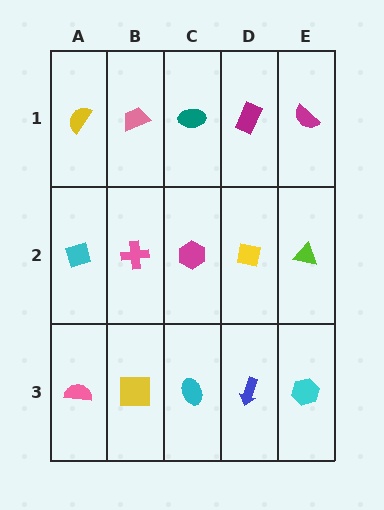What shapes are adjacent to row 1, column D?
A yellow square (row 2, column D), a teal ellipse (row 1, column C), a magenta semicircle (row 1, column E).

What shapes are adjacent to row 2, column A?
A yellow semicircle (row 1, column A), a pink semicircle (row 3, column A), a pink cross (row 2, column B).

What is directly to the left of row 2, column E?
A yellow square.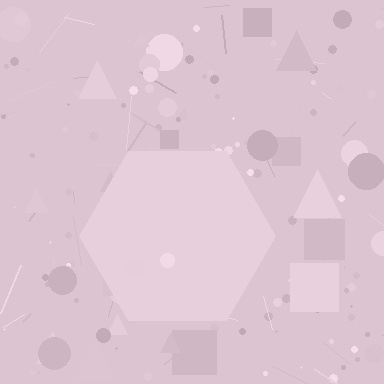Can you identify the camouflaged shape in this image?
The camouflaged shape is a hexagon.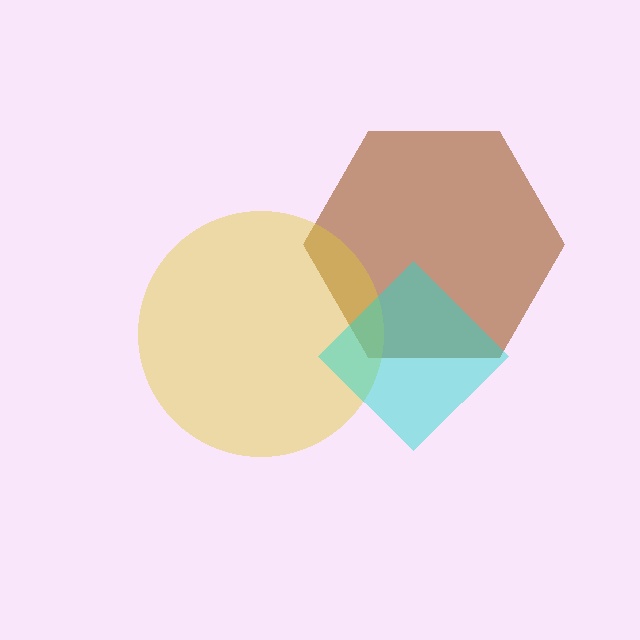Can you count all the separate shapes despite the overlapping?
Yes, there are 3 separate shapes.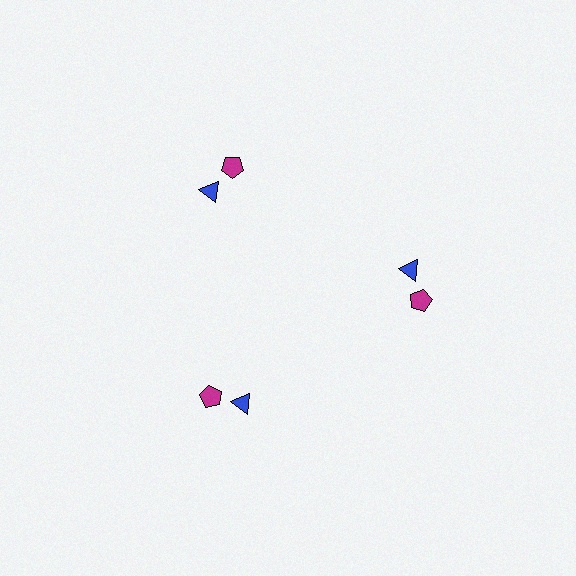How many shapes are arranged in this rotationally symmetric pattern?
There are 6 shapes, arranged in 3 groups of 2.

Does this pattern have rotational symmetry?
Yes, this pattern has 3-fold rotational symmetry. It looks the same after rotating 120 degrees around the center.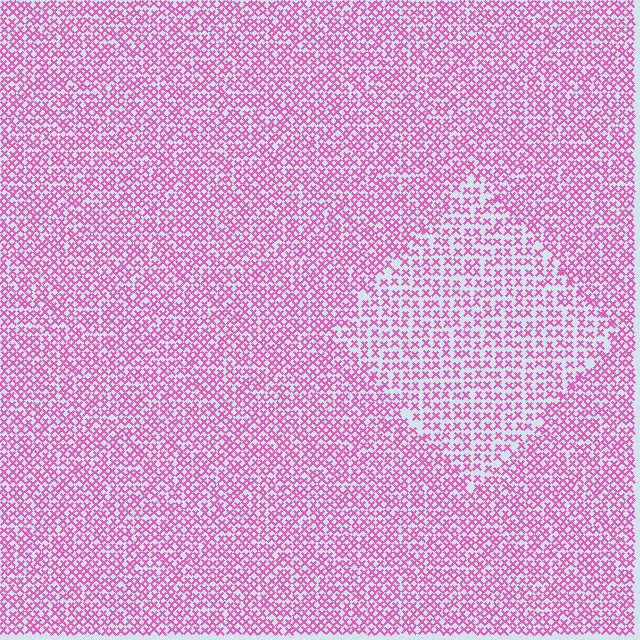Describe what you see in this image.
The image contains small pink elements arranged at two different densities. A diamond-shaped region is visible where the elements are less densely packed than the surrounding area.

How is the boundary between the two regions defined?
The boundary is defined by a change in element density (approximately 1.5x ratio). All elements are the same color, size, and shape.